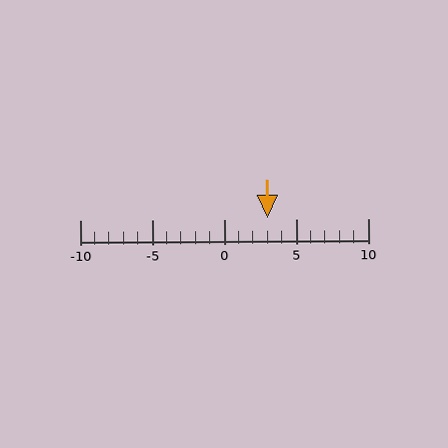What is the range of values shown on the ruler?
The ruler shows values from -10 to 10.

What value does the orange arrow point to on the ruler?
The orange arrow points to approximately 3.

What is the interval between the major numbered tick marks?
The major tick marks are spaced 5 units apart.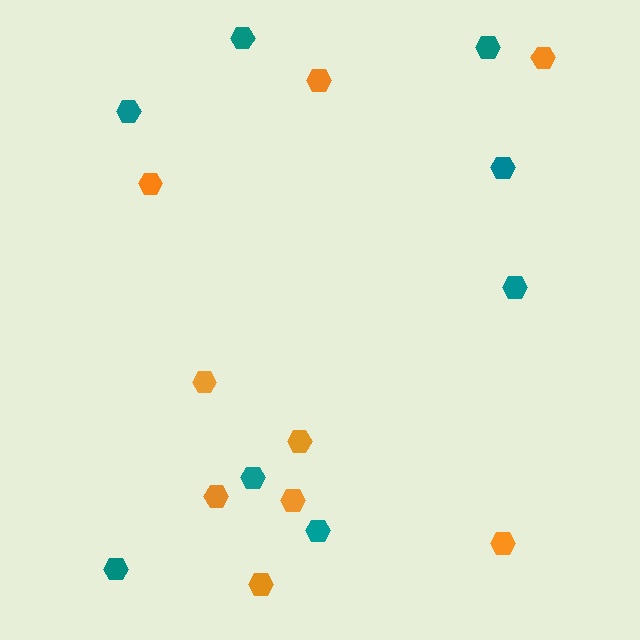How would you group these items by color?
There are 2 groups: one group of orange hexagons (9) and one group of teal hexagons (8).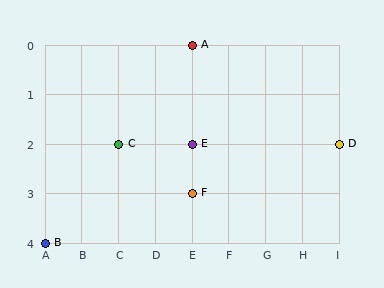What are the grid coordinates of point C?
Point C is at grid coordinates (C, 2).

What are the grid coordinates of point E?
Point E is at grid coordinates (E, 2).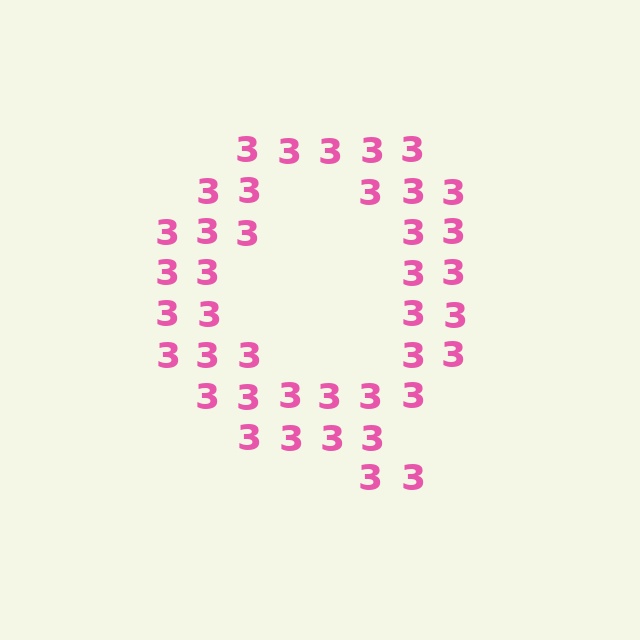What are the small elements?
The small elements are digit 3's.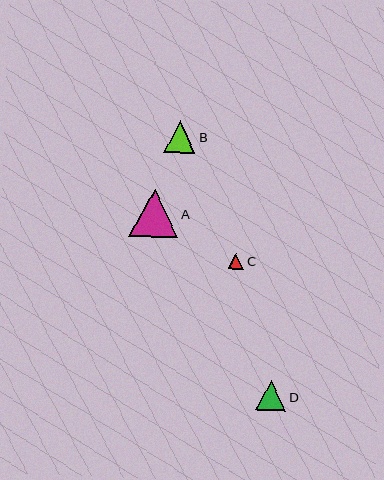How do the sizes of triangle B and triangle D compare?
Triangle B and triangle D are approximately the same size.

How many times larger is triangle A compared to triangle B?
Triangle A is approximately 1.5 times the size of triangle B.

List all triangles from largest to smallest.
From largest to smallest: A, B, D, C.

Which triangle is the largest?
Triangle A is the largest with a size of approximately 48 pixels.